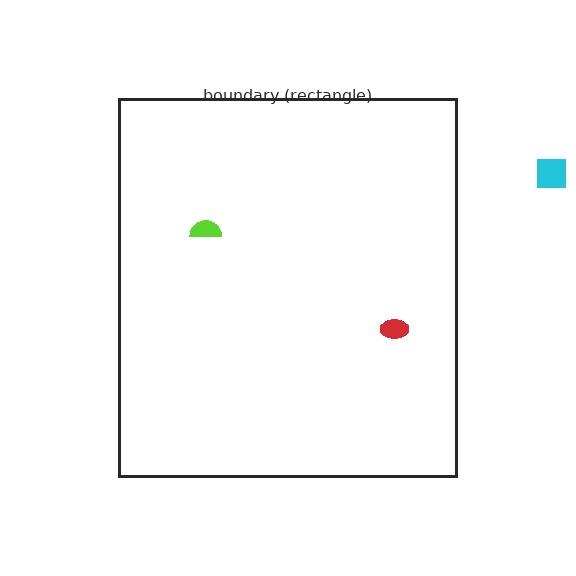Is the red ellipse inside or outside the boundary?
Inside.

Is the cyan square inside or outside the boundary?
Outside.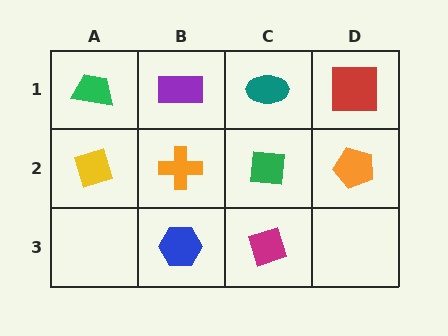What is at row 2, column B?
An orange cross.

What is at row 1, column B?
A purple rectangle.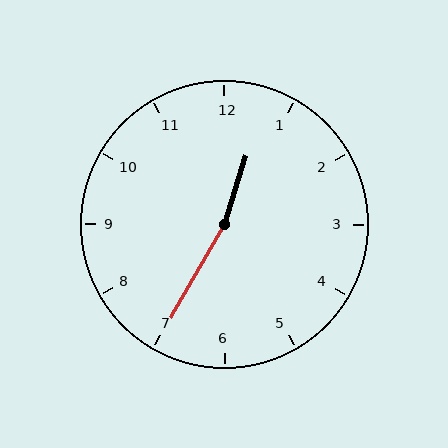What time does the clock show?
12:35.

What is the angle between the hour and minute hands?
Approximately 168 degrees.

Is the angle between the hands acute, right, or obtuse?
It is obtuse.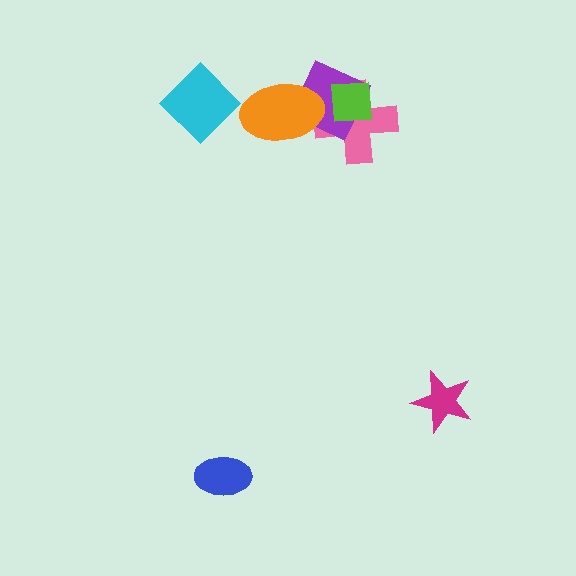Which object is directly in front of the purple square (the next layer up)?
The orange ellipse is directly in front of the purple square.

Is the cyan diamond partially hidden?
No, no other shape covers it.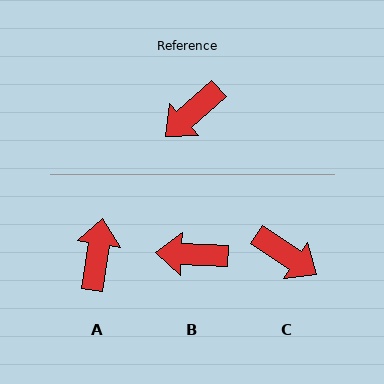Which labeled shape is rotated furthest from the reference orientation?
A, about 140 degrees away.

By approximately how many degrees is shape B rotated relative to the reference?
Approximately 44 degrees clockwise.